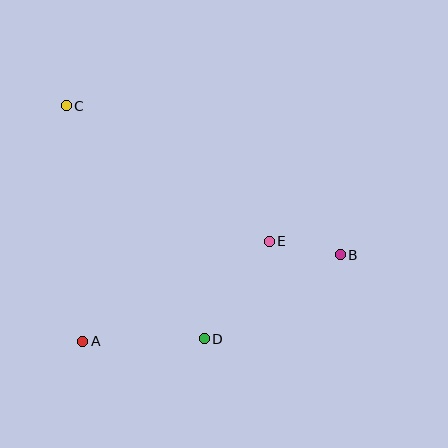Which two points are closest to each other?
Points B and E are closest to each other.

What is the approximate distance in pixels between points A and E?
The distance between A and E is approximately 212 pixels.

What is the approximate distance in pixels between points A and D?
The distance between A and D is approximately 122 pixels.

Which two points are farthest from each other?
Points B and C are farthest from each other.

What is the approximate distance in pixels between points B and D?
The distance between B and D is approximately 160 pixels.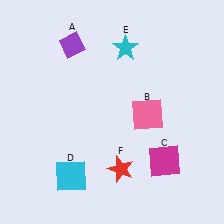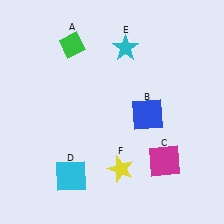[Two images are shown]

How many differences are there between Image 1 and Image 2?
There are 3 differences between the two images.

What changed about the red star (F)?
In Image 1, F is red. In Image 2, it changed to yellow.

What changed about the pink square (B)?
In Image 1, B is pink. In Image 2, it changed to blue.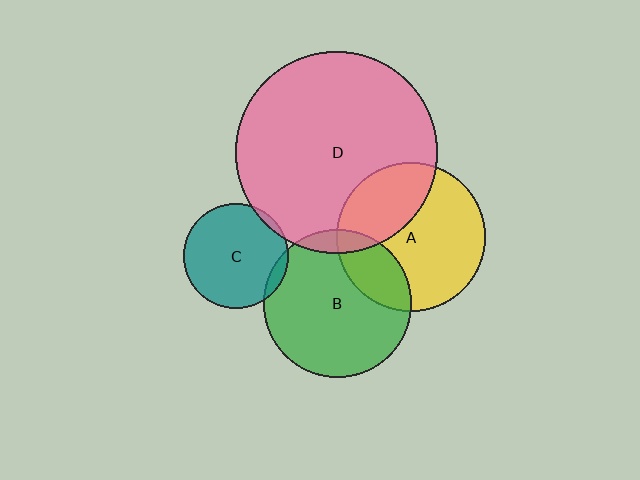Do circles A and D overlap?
Yes.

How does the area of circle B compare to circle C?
Approximately 2.0 times.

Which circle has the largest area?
Circle D (pink).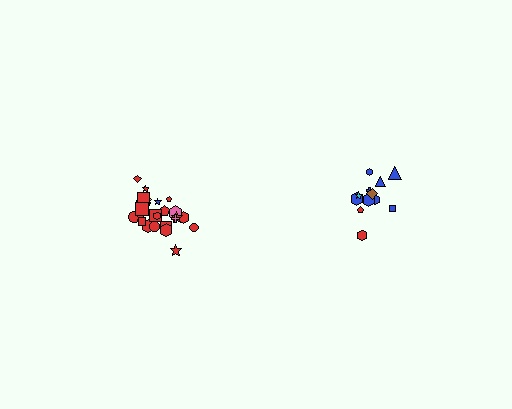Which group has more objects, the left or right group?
The left group.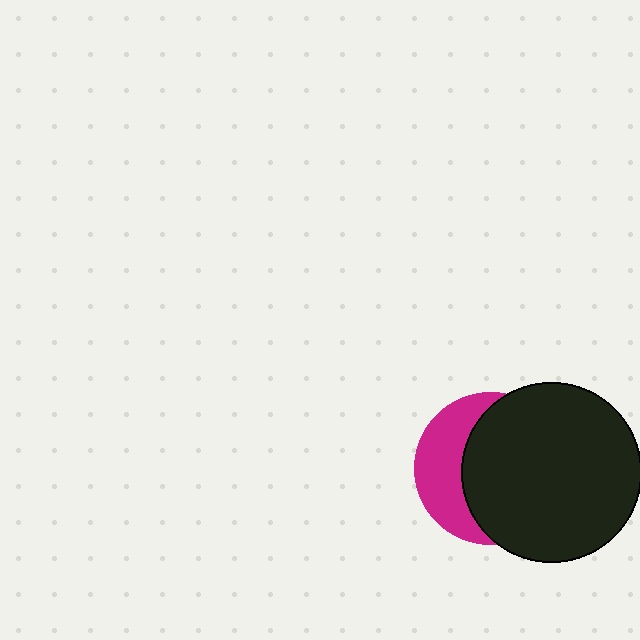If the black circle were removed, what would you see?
You would see the complete magenta circle.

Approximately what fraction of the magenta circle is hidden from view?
Roughly 64% of the magenta circle is hidden behind the black circle.